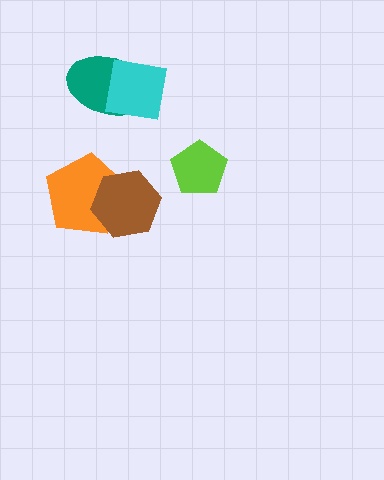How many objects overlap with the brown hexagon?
1 object overlaps with the brown hexagon.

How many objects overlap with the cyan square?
1 object overlaps with the cyan square.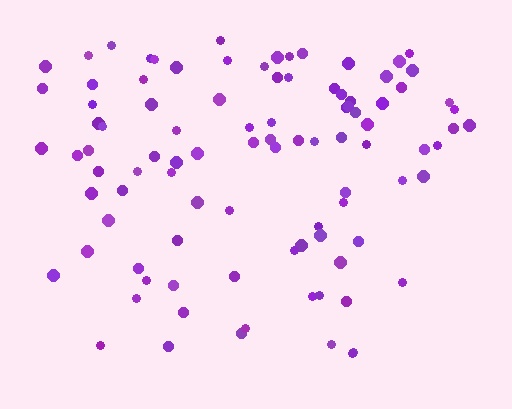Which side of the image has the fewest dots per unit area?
The bottom.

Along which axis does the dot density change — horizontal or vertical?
Vertical.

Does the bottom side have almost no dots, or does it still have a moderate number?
Still a moderate number, just noticeably fewer than the top.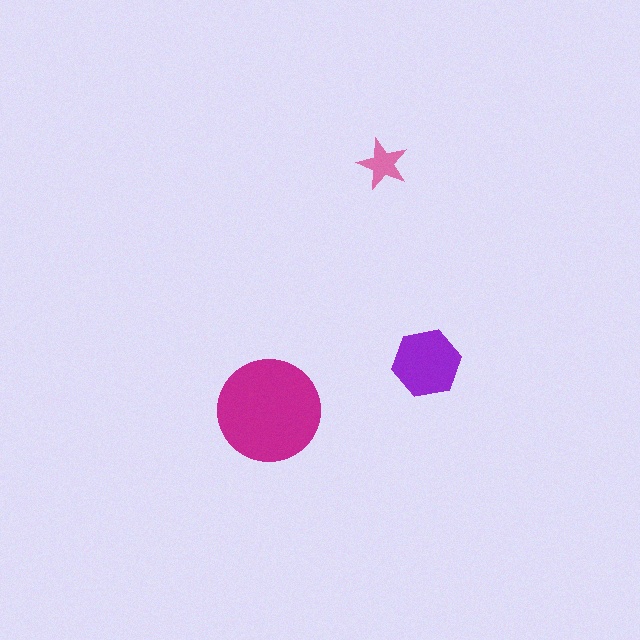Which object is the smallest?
The pink star.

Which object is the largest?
The magenta circle.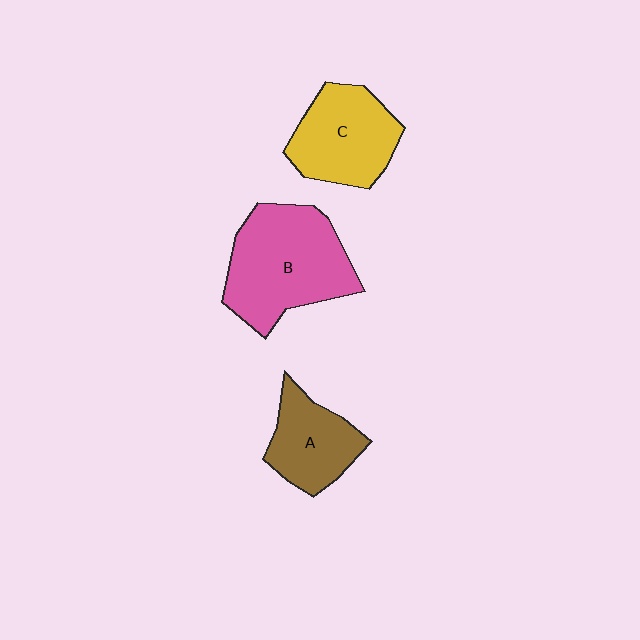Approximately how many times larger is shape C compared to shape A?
Approximately 1.3 times.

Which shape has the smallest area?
Shape A (brown).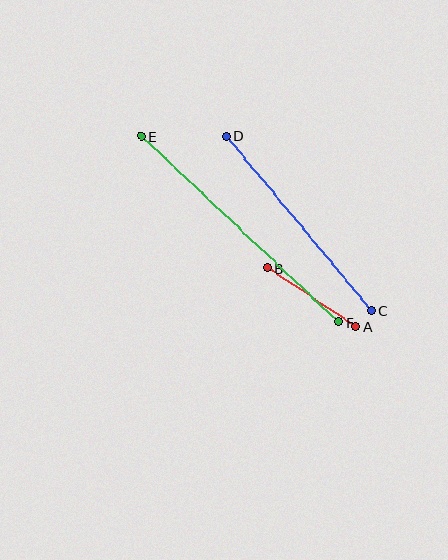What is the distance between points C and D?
The distance is approximately 227 pixels.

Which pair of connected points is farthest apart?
Points E and F are farthest apart.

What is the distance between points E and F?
The distance is approximately 271 pixels.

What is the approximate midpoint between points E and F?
The midpoint is at approximately (240, 229) pixels.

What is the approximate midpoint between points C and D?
The midpoint is at approximately (299, 223) pixels.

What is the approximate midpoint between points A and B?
The midpoint is at approximately (312, 297) pixels.